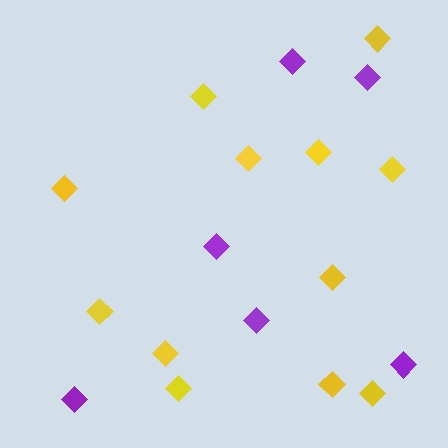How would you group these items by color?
There are 2 groups: one group of purple diamonds (6) and one group of yellow diamonds (12).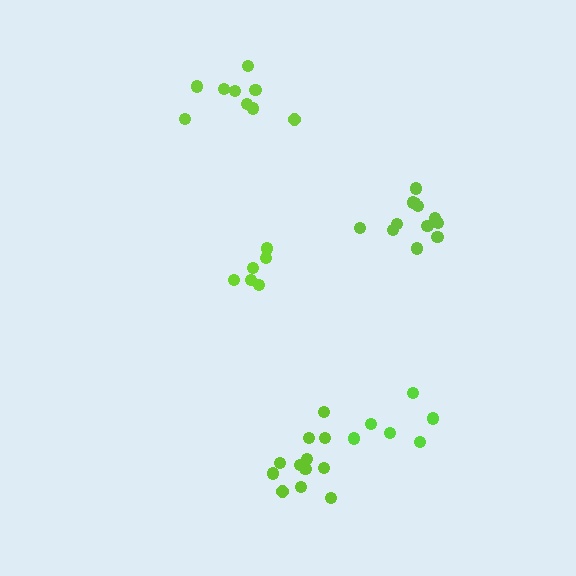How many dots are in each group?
Group 1: 6 dots, Group 2: 6 dots, Group 3: 12 dots, Group 4: 12 dots, Group 5: 9 dots (45 total).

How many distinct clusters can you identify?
There are 5 distinct clusters.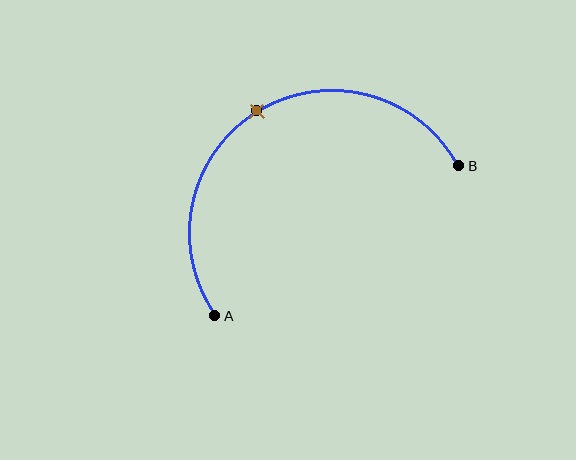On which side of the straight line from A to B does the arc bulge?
The arc bulges above the straight line connecting A and B.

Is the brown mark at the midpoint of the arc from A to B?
Yes. The brown mark lies on the arc at equal arc-length from both A and B — it is the arc midpoint.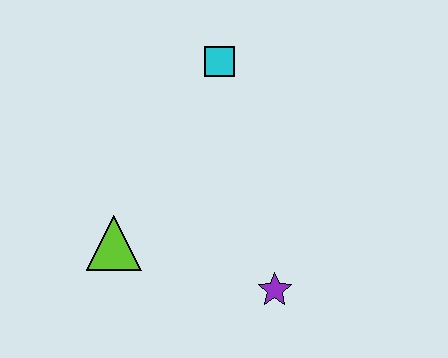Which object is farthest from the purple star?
The cyan square is farthest from the purple star.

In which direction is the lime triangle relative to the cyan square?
The lime triangle is below the cyan square.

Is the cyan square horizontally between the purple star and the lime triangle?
Yes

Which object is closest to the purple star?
The lime triangle is closest to the purple star.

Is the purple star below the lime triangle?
Yes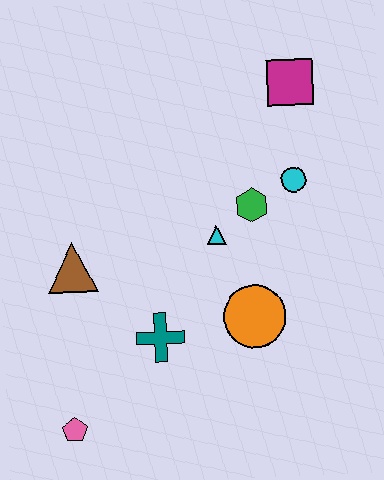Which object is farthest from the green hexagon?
The pink pentagon is farthest from the green hexagon.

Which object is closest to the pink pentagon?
The teal cross is closest to the pink pentagon.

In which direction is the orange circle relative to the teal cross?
The orange circle is to the right of the teal cross.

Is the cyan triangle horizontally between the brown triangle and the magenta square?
Yes